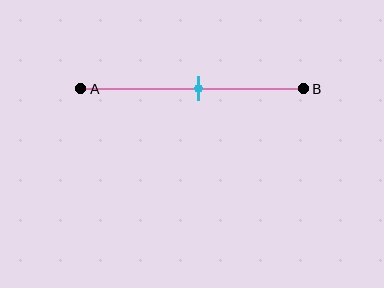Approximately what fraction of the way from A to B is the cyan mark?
The cyan mark is approximately 55% of the way from A to B.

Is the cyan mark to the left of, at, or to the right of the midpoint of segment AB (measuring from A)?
The cyan mark is to the right of the midpoint of segment AB.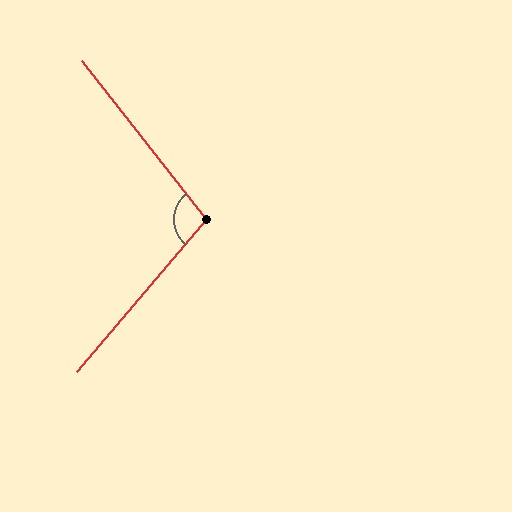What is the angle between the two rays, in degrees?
Approximately 101 degrees.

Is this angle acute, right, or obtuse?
It is obtuse.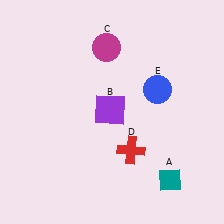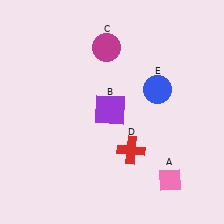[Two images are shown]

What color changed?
The diamond (A) changed from teal in Image 1 to pink in Image 2.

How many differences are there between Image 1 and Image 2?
There is 1 difference between the two images.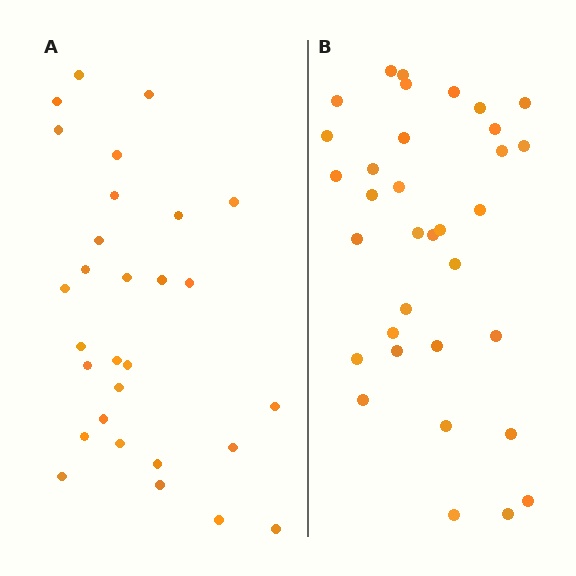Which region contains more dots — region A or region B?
Region B (the right region) has more dots.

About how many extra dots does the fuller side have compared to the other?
Region B has about 5 more dots than region A.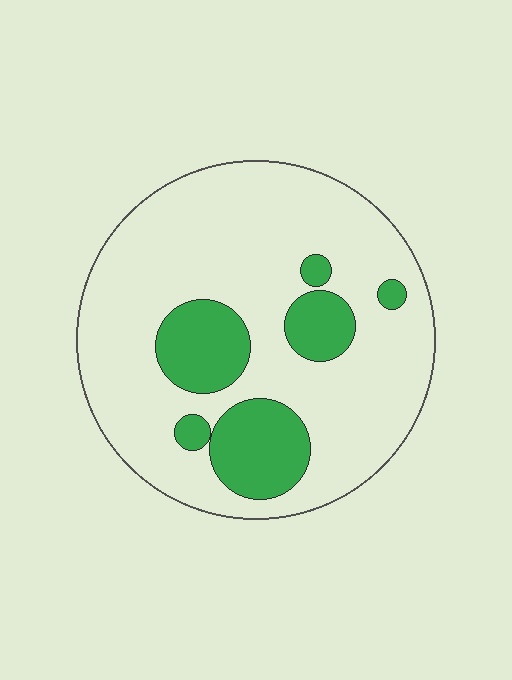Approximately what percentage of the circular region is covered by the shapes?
Approximately 20%.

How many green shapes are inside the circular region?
6.